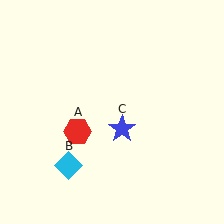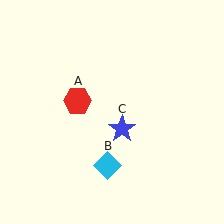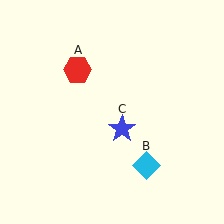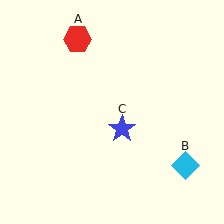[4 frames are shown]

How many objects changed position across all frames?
2 objects changed position: red hexagon (object A), cyan diamond (object B).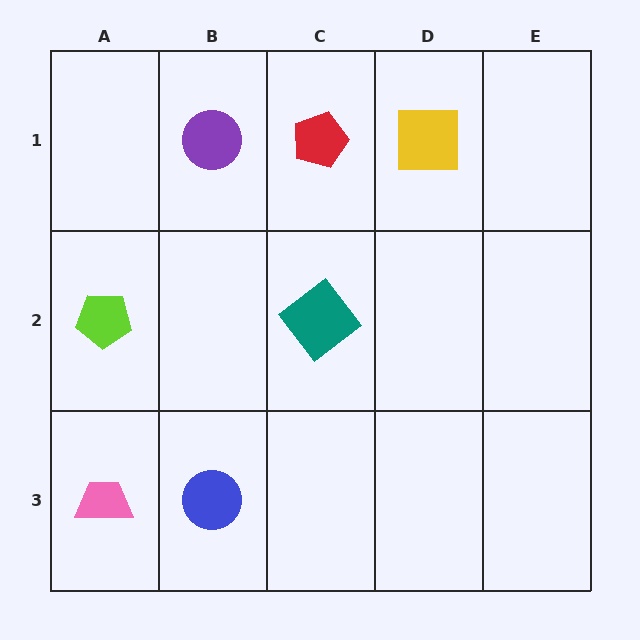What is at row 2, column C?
A teal diamond.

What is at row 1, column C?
A red pentagon.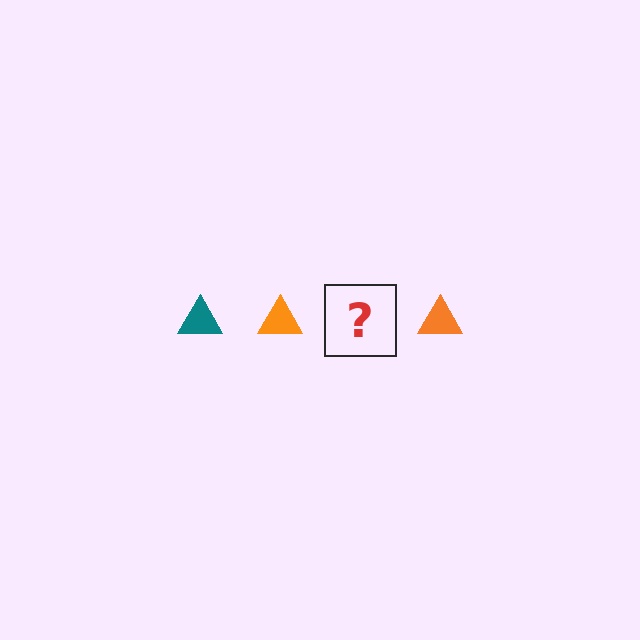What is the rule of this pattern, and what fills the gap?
The rule is that the pattern cycles through teal, orange triangles. The gap should be filled with a teal triangle.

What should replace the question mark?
The question mark should be replaced with a teal triangle.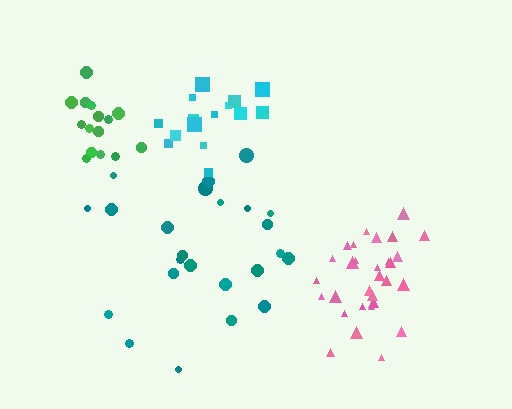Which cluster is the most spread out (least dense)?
Teal.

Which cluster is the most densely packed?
Green.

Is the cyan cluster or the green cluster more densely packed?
Green.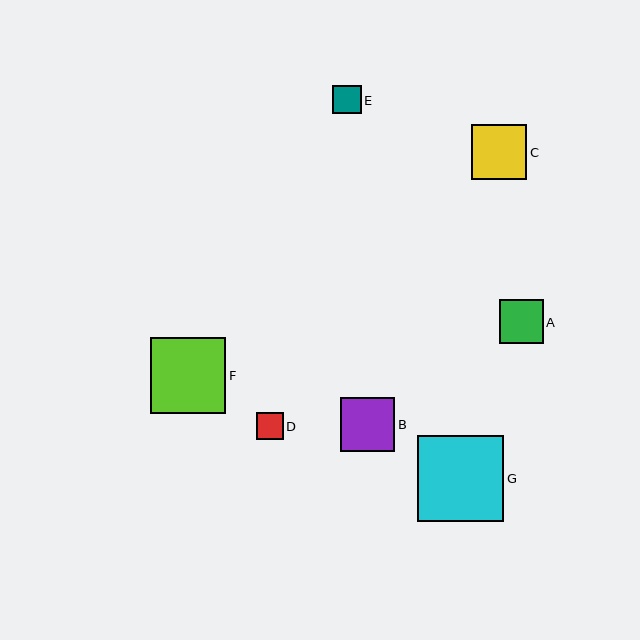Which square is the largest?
Square G is the largest with a size of approximately 86 pixels.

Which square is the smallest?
Square D is the smallest with a size of approximately 27 pixels.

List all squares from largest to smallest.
From largest to smallest: G, F, C, B, A, E, D.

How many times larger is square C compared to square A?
Square C is approximately 1.3 times the size of square A.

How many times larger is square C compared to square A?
Square C is approximately 1.3 times the size of square A.